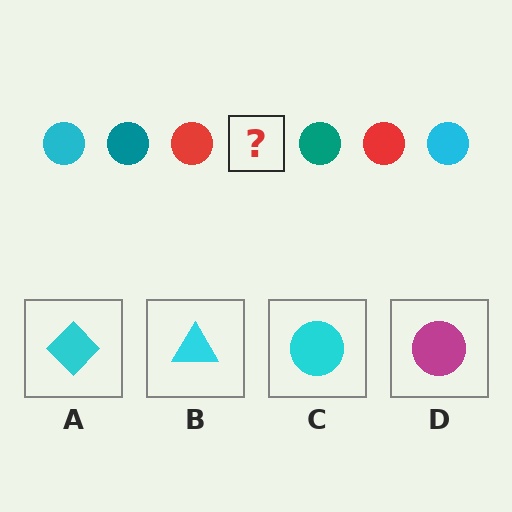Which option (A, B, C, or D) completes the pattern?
C.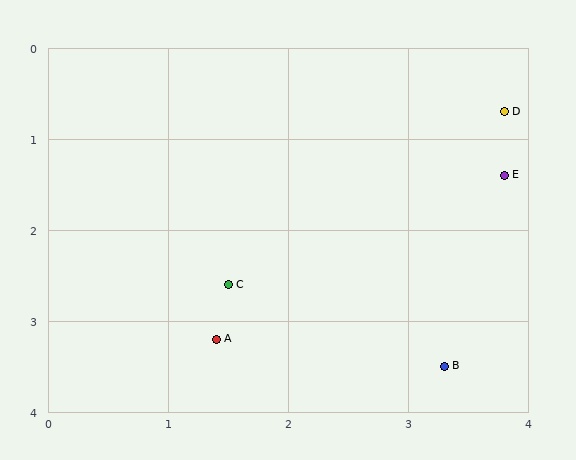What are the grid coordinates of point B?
Point B is at approximately (3.3, 3.5).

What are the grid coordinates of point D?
Point D is at approximately (3.8, 0.7).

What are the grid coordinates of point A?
Point A is at approximately (1.4, 3.2).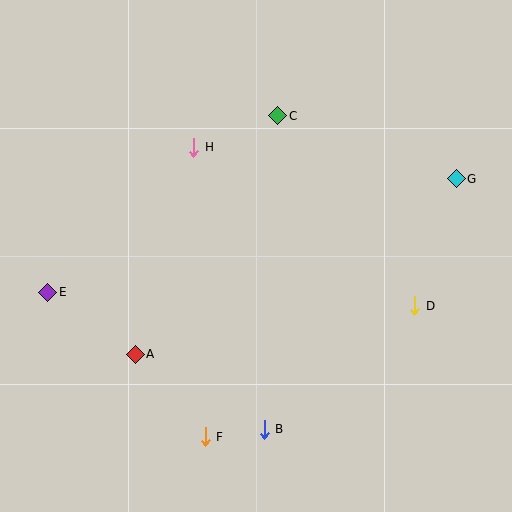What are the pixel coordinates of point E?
Point E is at (48, 292).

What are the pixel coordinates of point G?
Point G is at (456, 179).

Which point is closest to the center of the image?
Point H at (194, 147) is closest to the center.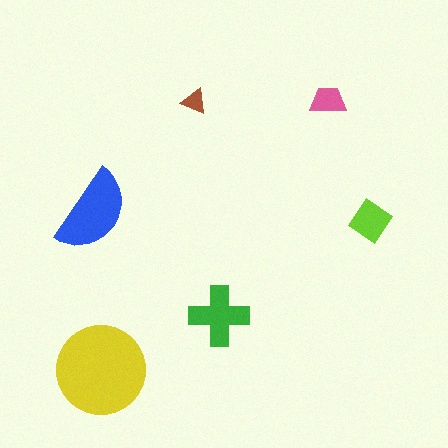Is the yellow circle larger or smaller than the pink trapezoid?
Larger.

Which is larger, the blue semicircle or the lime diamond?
The blue semicircle.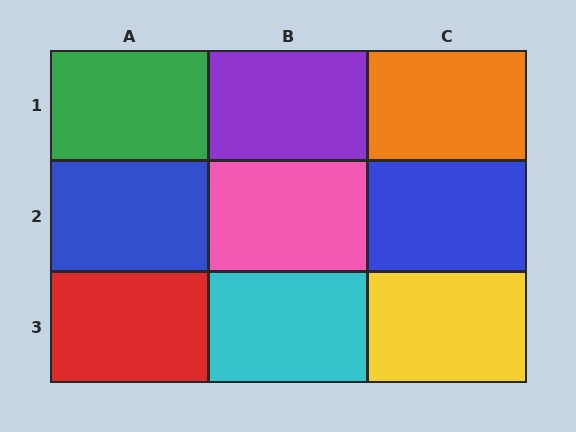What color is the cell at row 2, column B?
Pink.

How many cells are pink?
1 cell is pink.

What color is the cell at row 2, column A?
Blue.